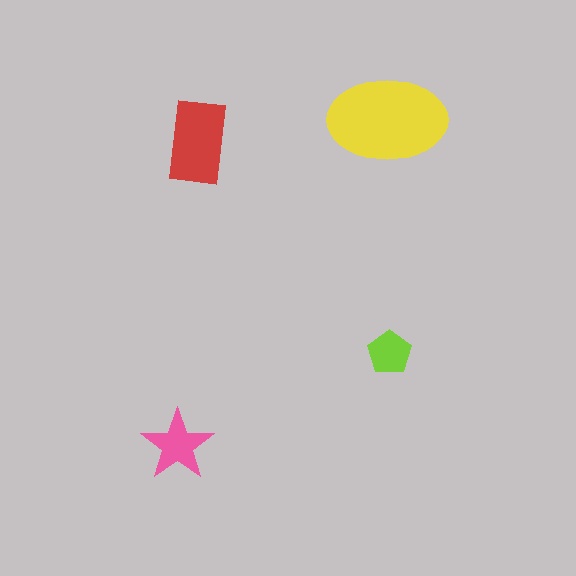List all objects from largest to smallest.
The yellow ellipse, the red rectangle, the pink star, the lime pentagon.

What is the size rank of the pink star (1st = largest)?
3rd.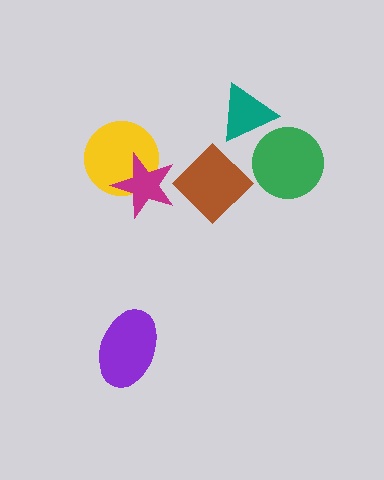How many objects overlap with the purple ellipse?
0 objects overlap with the purple ellipse.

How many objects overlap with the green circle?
0 objects overlap with the green circle.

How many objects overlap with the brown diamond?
0 objects overlap with the brown diamond.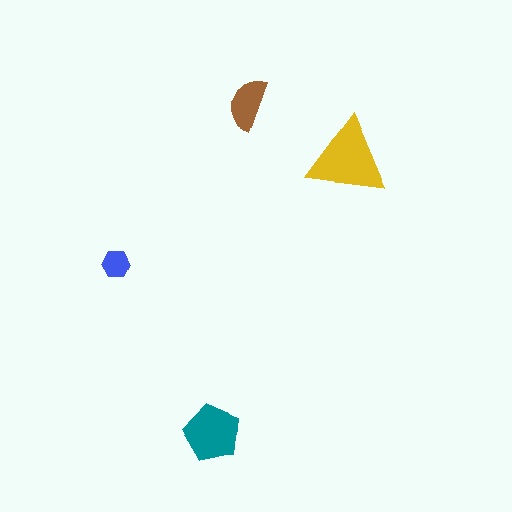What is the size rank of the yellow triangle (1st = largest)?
1st.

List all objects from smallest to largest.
The blue hexagon, the brown semicircle, the teal pentagon, the yellow triangle.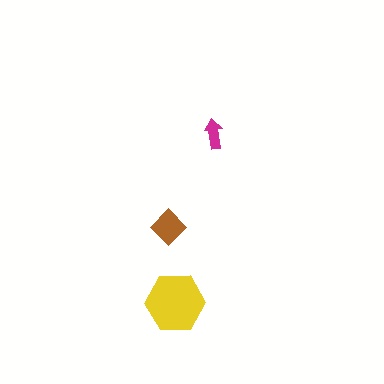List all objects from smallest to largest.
The magenta arrow, the brown diamond, the yellow hexagon.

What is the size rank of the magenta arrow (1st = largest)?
3rd.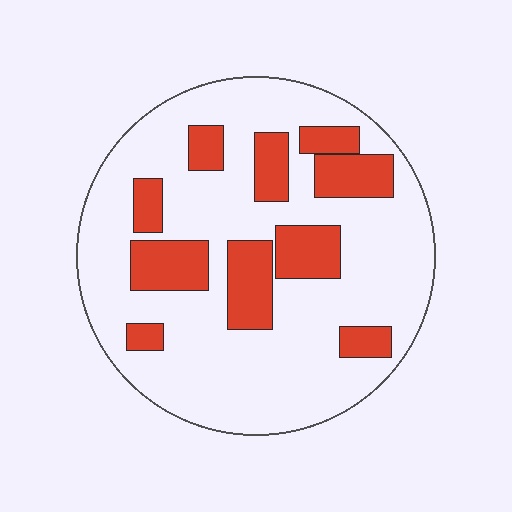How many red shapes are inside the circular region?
10.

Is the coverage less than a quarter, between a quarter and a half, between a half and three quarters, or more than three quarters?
Between a quarter and a half.